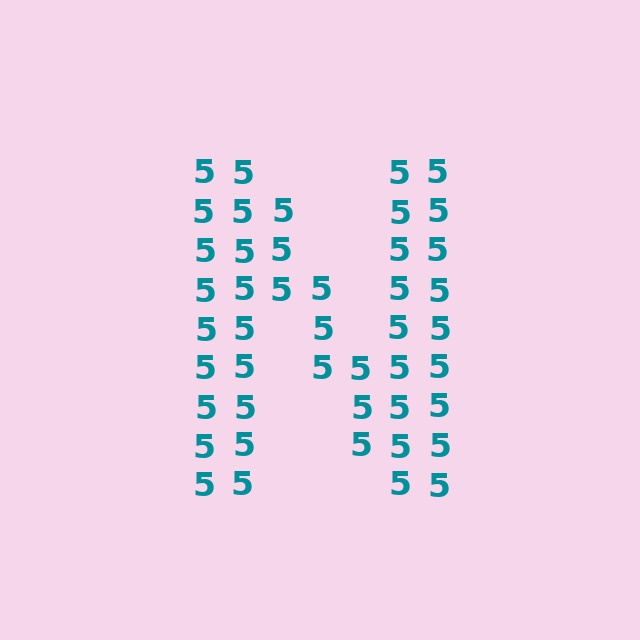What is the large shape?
The large shape is the letter N.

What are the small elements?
The small elements are digit 5's.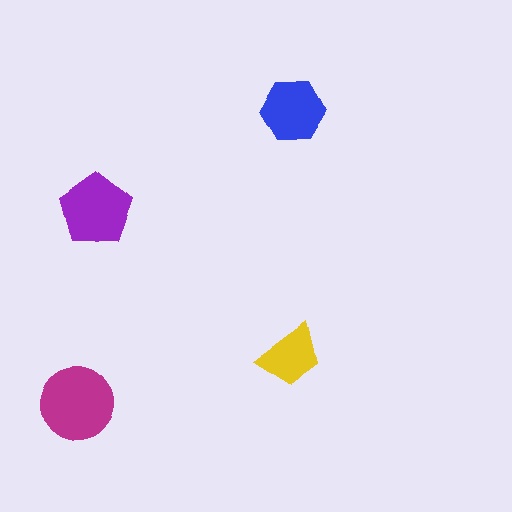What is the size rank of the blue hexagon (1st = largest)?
3rd.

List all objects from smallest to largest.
The yellow trapezoid, the blue hexagon, the purple pentagon, the magenta circle.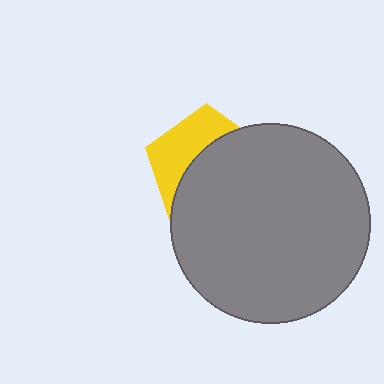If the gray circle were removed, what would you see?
You would see the complete yellow pentagon.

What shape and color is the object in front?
The object in front is a gray circle.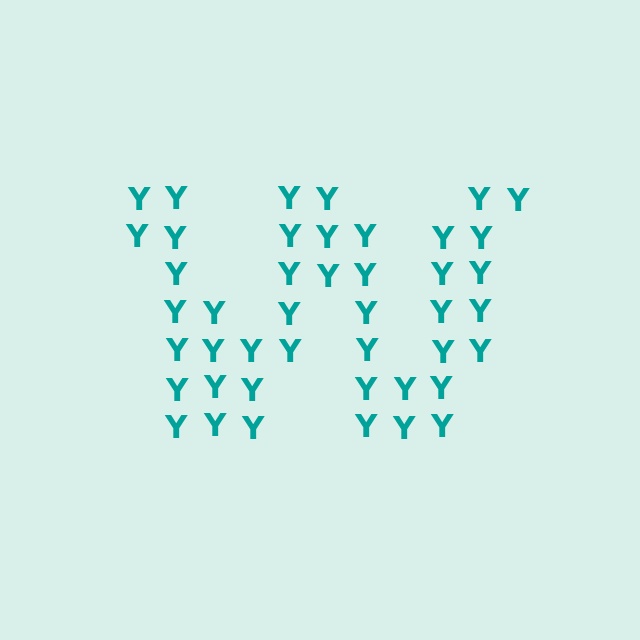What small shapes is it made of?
It is made of small letter Y's.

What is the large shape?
The large shape is the letter W.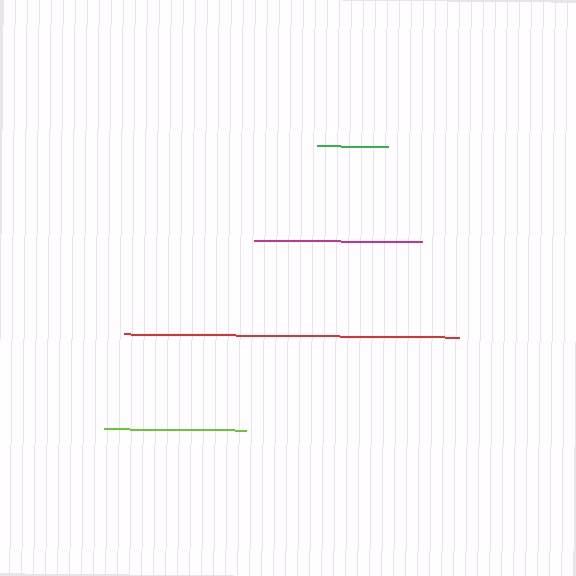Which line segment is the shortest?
The green line is the shortest at approximately 71 pixels.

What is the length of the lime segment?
The lime segment is approximately 142 pixels long.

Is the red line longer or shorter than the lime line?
The red line is longer than the lime line.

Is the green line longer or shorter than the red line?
The red line is longer than the green line.